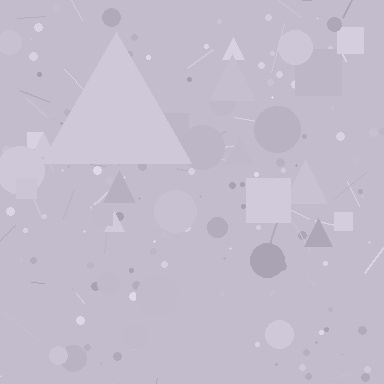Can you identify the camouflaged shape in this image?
The camouflaged shape is a triangle.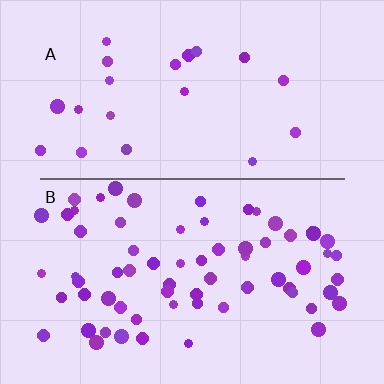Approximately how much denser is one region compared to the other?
Approximately 3.1× — region B over region A.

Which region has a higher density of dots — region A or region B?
B (the bottom).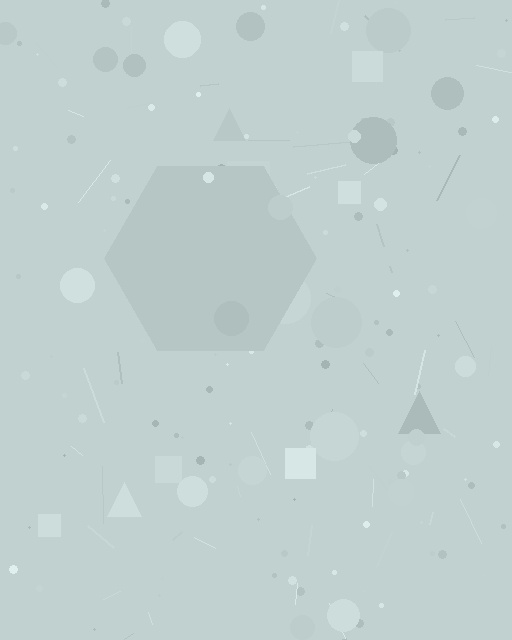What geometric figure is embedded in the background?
A hexagon is embedded in the background.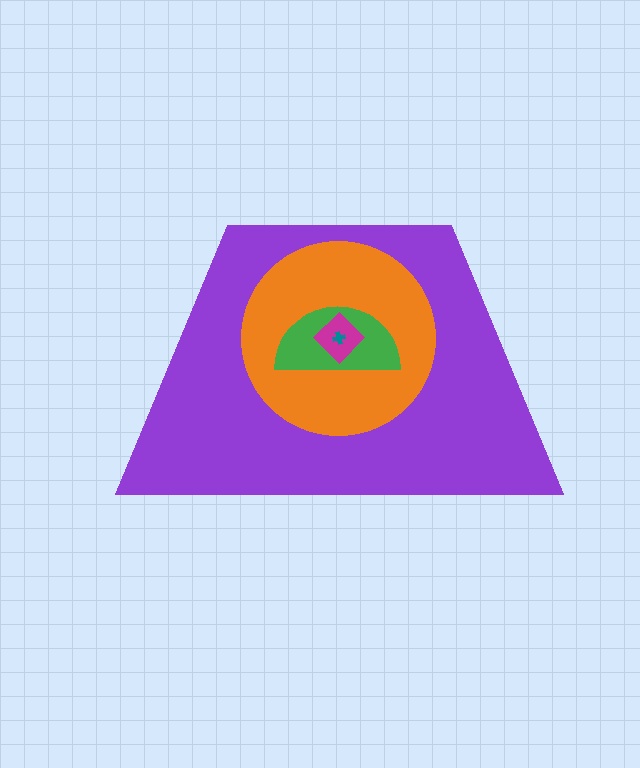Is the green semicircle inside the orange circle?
Yes.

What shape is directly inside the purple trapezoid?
The orange circle.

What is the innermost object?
The teal cross.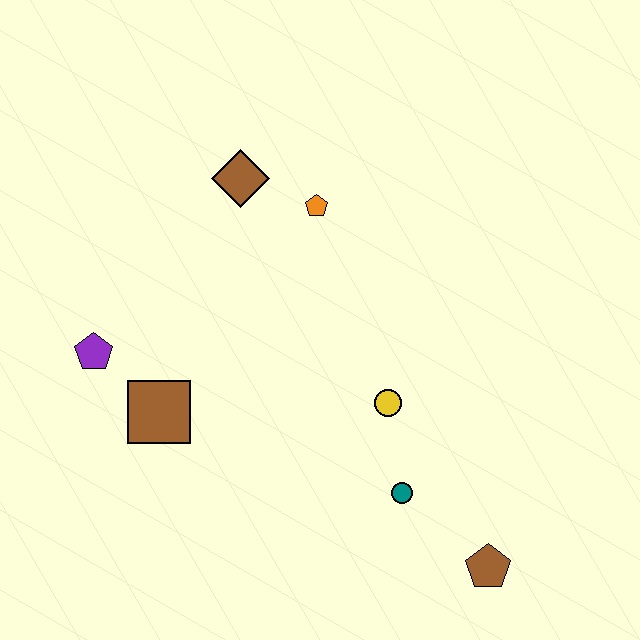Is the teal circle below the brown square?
Yes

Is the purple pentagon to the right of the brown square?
No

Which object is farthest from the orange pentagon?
The brown pentagon is farthest from the orange pentagon.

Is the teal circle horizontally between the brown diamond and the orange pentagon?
No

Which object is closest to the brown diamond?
The orange pentagon is closest to the brown diamond.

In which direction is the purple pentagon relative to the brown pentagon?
The purple pentagon is to the left of the brown pentagon.